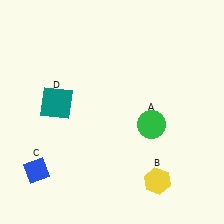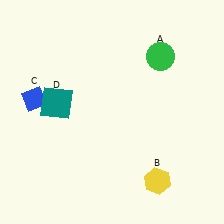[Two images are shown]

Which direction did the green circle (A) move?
The green circle (A) moved up.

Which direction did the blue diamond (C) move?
The blue diamond (C) moved up.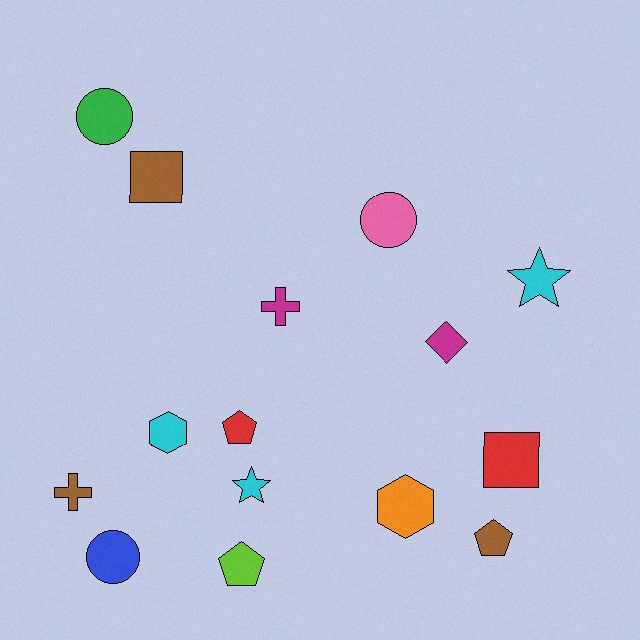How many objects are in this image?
There are 15 objects.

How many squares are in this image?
There are 2 squares.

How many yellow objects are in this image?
There are no yellow objects.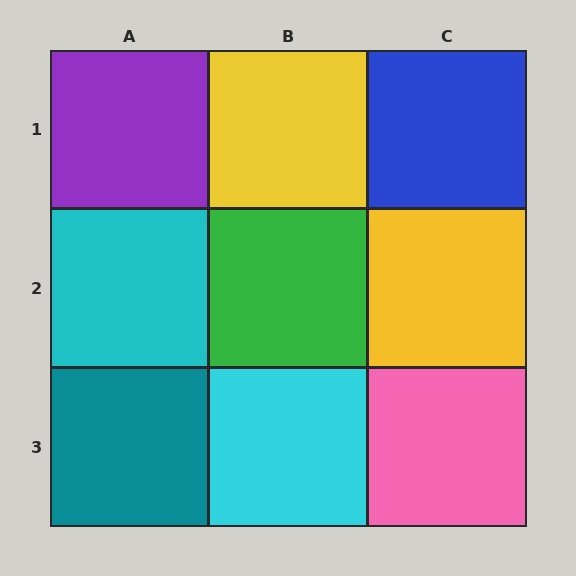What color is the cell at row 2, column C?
Yellow.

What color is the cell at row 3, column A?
Teal.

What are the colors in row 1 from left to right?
Purple, yellow, blue.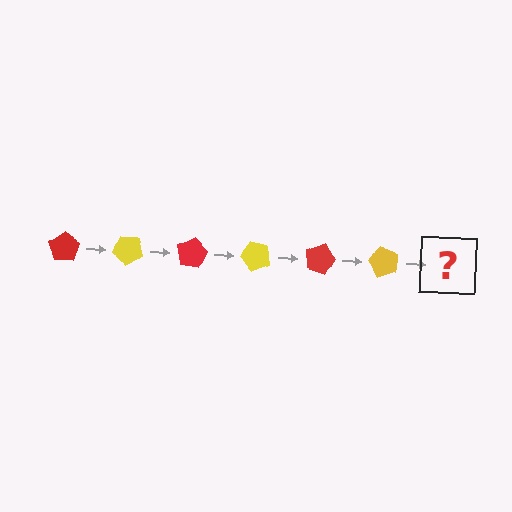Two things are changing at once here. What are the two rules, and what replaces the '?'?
The two rules are that it rotates 40 degrees each step and the color cycles through red and yellow. The '?' should be a red pentagon, rotated 240 degrees from the start.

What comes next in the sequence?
The next element should be a red pentagon, rotated 240 degrees from the start.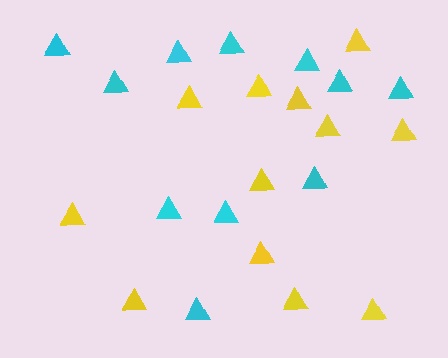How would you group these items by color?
There are 2 groups: one group of cyan triangles (11) and one group of yellow triangles (12).